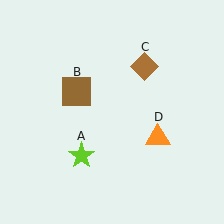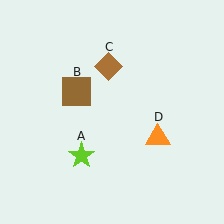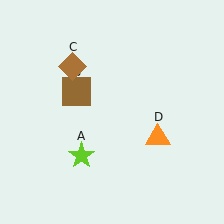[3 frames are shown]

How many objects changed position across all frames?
1 object changed position: brown diamond (object C).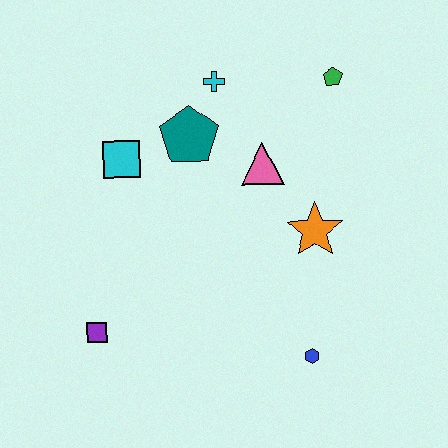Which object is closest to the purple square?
The cyan square is closest to the purple square.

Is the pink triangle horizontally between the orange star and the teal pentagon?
Yes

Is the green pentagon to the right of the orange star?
Yes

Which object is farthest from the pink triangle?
The purple square is farthest from the pink triangle.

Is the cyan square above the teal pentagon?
No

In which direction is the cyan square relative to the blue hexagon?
The cyan square is above the blue hexagon.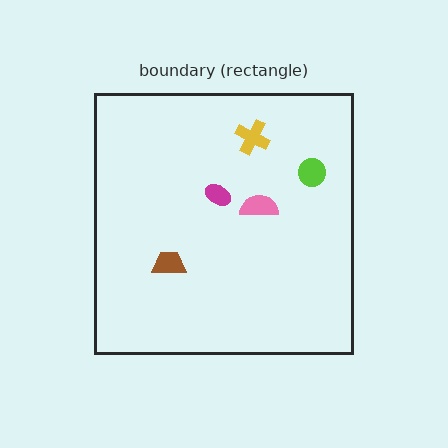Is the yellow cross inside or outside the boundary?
Inside.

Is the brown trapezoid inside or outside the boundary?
Inside.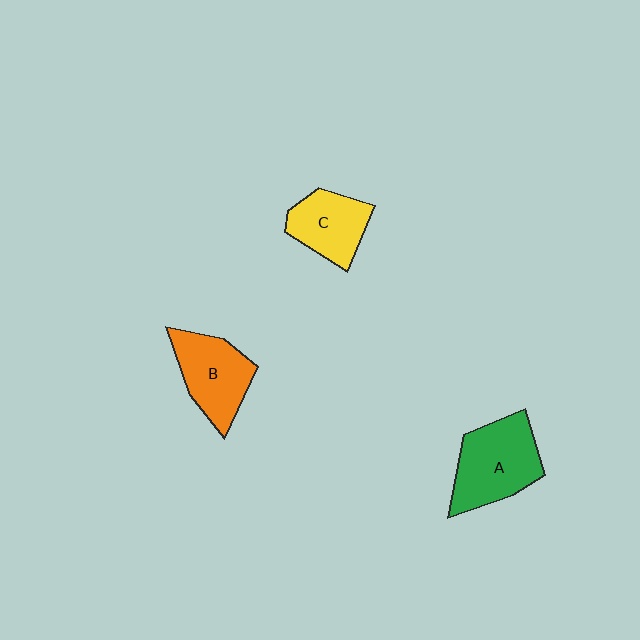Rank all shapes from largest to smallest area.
From largest to smallest: A (green), B (orange), C (yellow).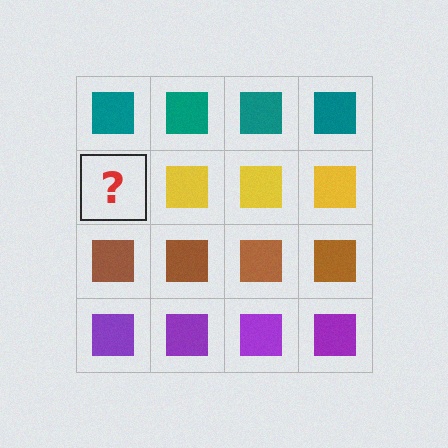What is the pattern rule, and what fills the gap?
The rule is that each row has a consistent color. The gap should be filled with a yellow square.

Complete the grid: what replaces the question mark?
The question mark should be replaced with a yellow square.